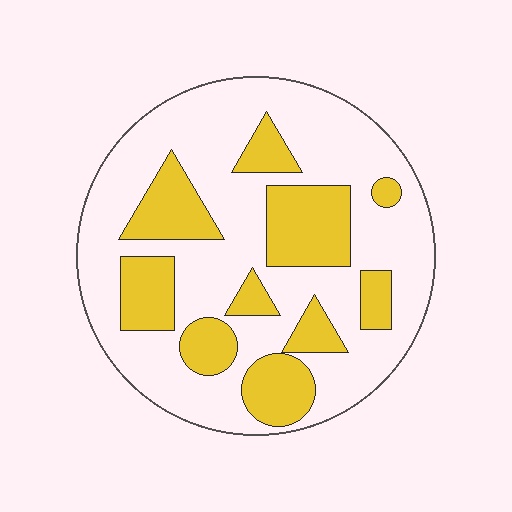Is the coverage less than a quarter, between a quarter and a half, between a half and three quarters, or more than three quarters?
Between a quarter and a half.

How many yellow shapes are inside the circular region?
10.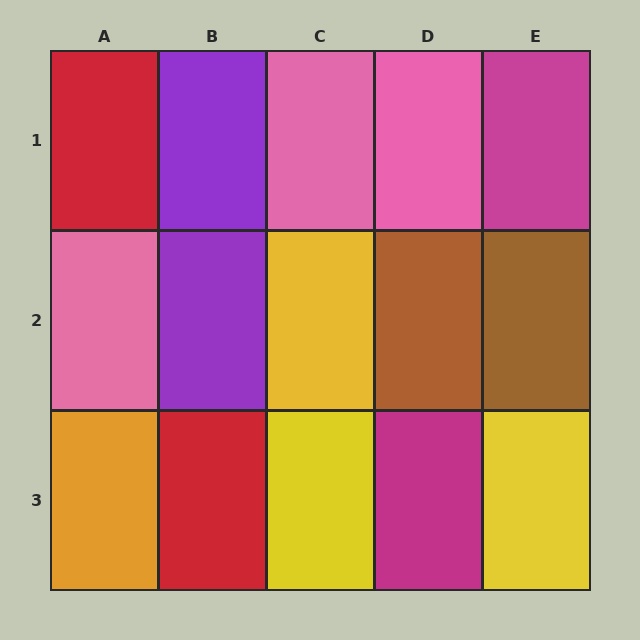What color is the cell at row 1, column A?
Red.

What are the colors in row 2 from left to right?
Pink, purple, yellow, brown, brown.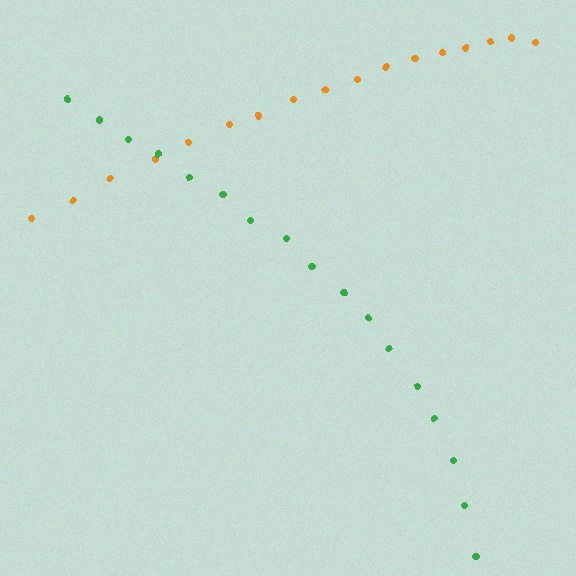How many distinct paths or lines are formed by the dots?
There are 2 distinct paths.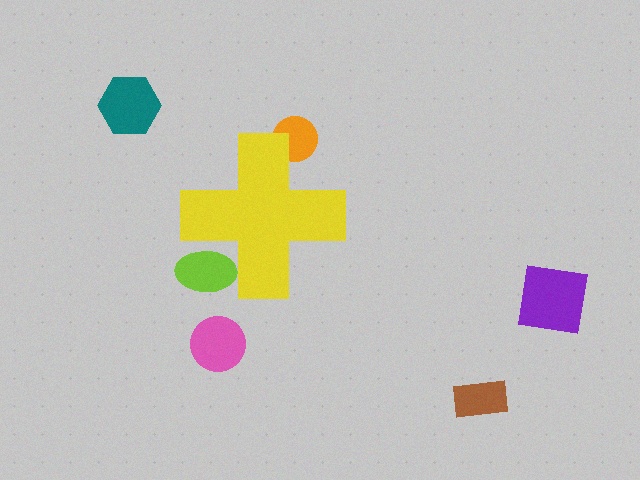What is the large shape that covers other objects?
A yellow cross.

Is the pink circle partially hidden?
No, the pink circle is fully visible.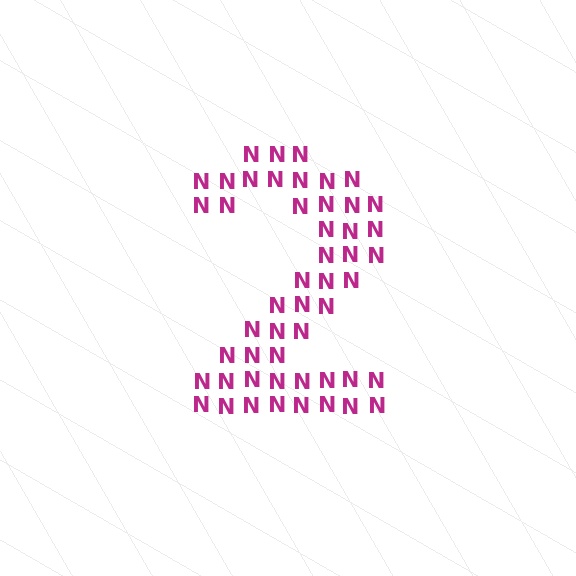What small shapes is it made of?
It is made of small letter N's.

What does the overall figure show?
The overall figure shows the digit 2.